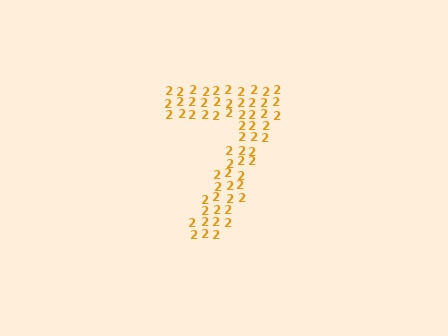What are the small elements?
The small elements are digit 2's.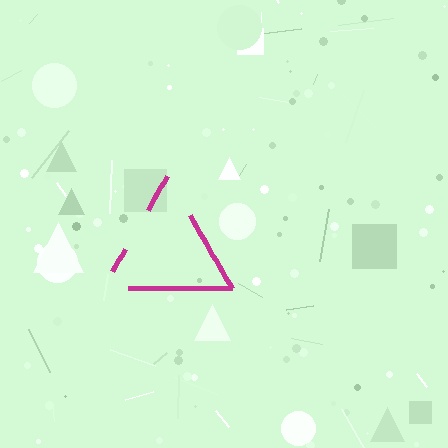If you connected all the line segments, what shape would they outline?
They would outline a triangle.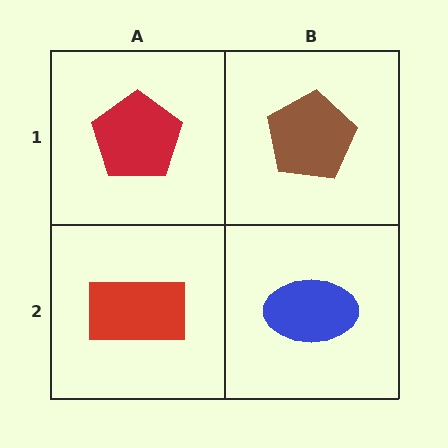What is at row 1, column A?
A red pentagon.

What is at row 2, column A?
A red rectangle.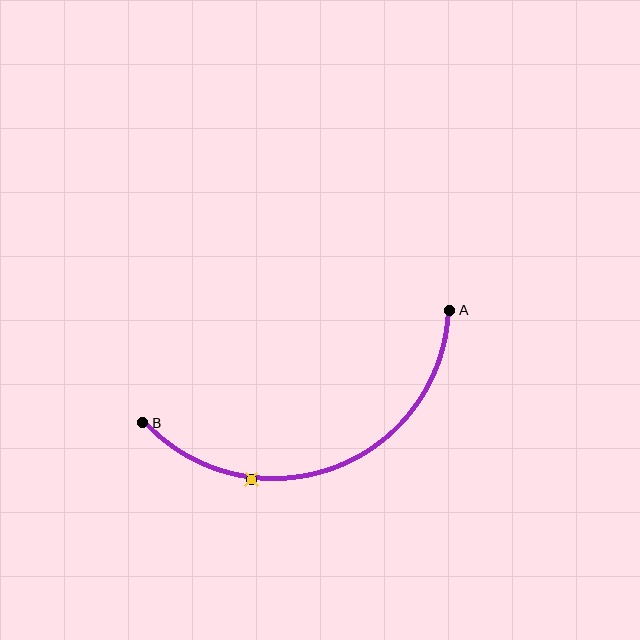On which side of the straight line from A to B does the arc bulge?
The arc bulges below the straight line connecting A and B.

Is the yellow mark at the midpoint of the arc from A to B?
No. The yellow mark lies on the arc but is closer to endpoint B. The arc midpoint would be at the point on the curve equidistant along the arc from both A and B.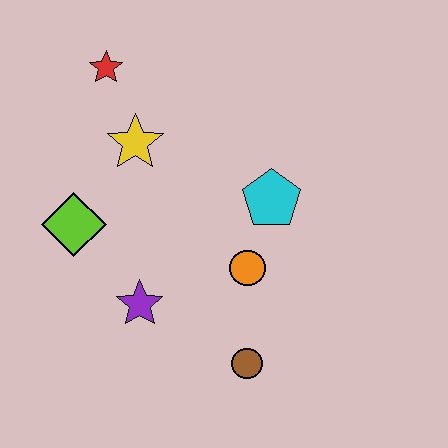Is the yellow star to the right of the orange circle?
No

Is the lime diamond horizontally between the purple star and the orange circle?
No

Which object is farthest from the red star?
The brown circle is farthest from the red star.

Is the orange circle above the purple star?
Yes